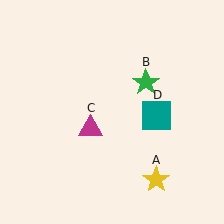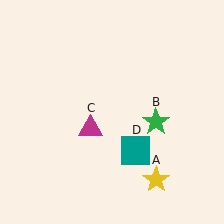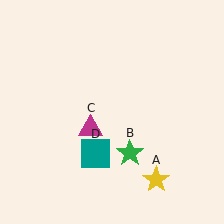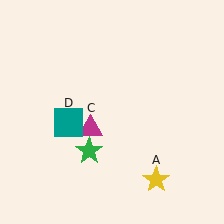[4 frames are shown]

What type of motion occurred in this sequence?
The green star (object B), teal square (object D) rotated clockwise around the center of the scene.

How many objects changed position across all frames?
2 objects changed position: green star (object B), teal square (object D).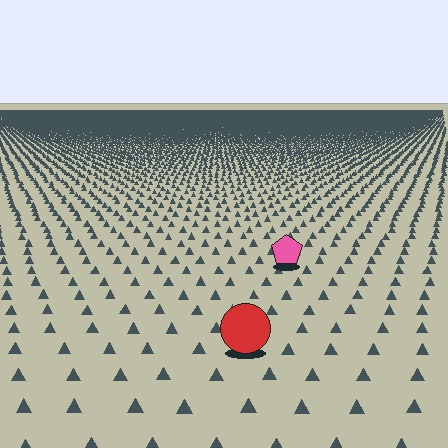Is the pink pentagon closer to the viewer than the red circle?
No. The red circle is closer — you can tell from the texture gradient: the ground texture is coarser near it.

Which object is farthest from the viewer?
The pink pentagon is farthest from the viewer. It appears smaller and the ground texture around it is denser.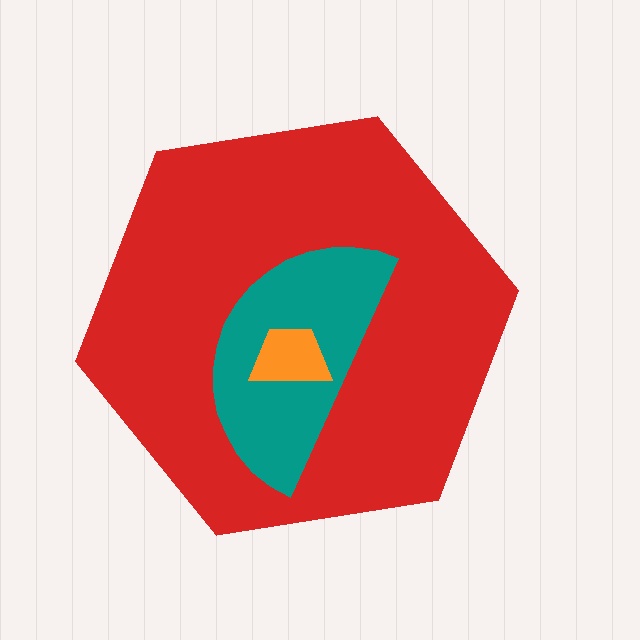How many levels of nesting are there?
3.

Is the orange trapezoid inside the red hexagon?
Yes.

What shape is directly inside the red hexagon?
The teal semicircle.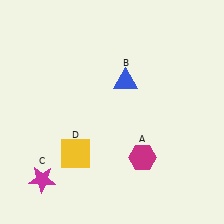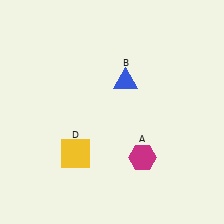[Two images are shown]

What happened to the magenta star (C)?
The magenta star (C) was removed in Image 2. It was in the bottom-left area of Image 1.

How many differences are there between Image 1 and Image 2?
There is 1 difference between the two images.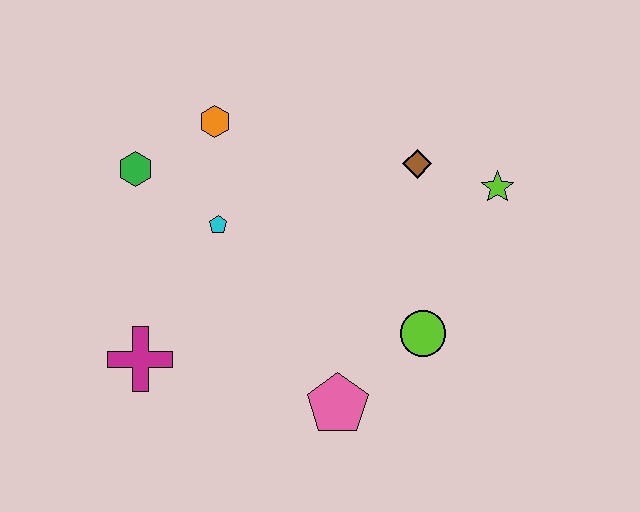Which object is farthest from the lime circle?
The green hexagon is farthest from the lime circle.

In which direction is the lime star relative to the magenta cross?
The lime star is to the right of the magenta cross.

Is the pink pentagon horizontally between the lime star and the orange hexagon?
Yes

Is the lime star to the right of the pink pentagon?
Yes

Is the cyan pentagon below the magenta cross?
No